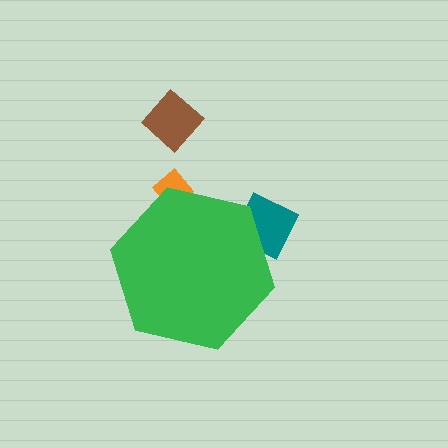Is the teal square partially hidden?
Yes, the teal square is partially hidden behind the green hexagon.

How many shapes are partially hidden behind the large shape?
2 shapes are partially hidden.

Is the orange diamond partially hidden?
Yes, the orange diamond is partially hidden behind the green hexagon.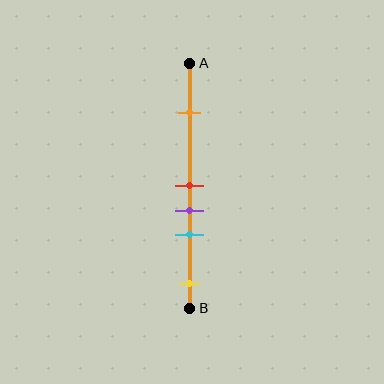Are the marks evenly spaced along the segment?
No, the marks are not evenly spaced.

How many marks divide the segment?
There are 5 marks dividing the segment.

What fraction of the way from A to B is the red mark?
The red mark is approximately 50% (0.5) of the way from A to B.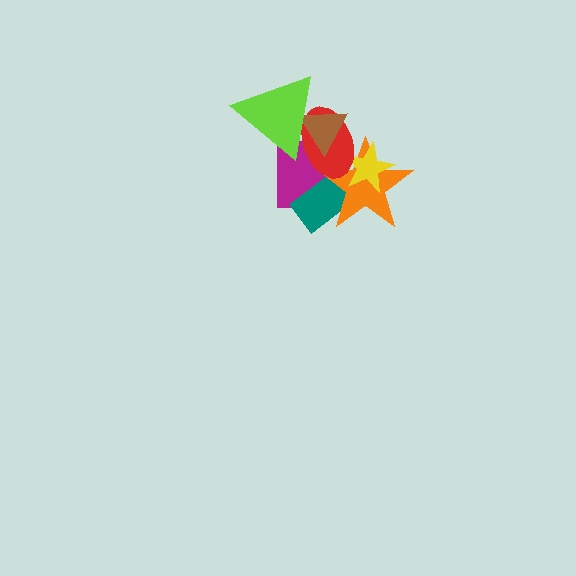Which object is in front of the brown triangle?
The lime triangle is in front of the brown triangle.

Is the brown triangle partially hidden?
Yes, it is partially covered by another shape.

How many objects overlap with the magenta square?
5 objects overlap with the magenta square.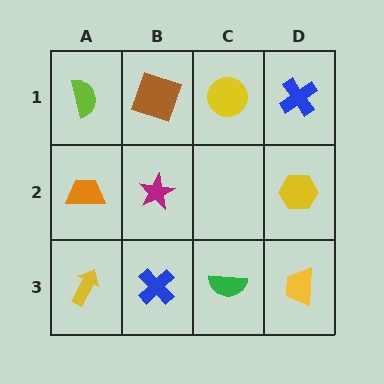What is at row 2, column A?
An orange trapezoid.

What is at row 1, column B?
A brown square.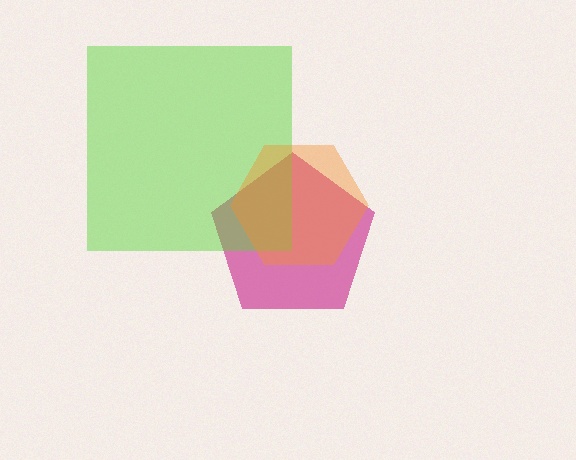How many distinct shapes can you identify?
There are 3 distinct shapes: a magenta pentagon, a lime square, an orange hexagon.